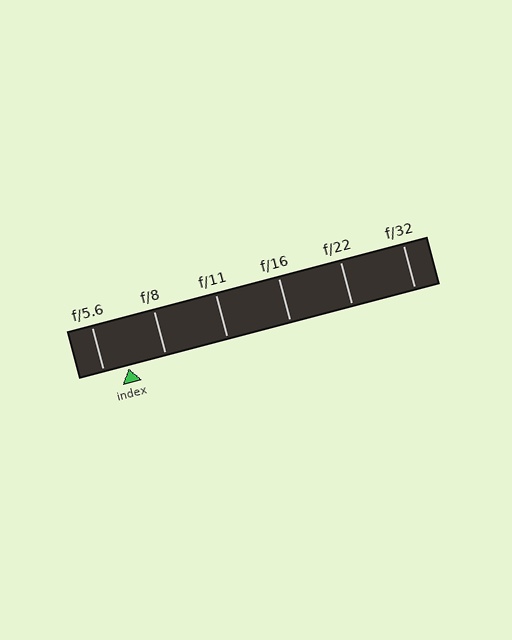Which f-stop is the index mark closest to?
The index mark is closest to f/5.6.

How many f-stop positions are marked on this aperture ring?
There are 6 f-stop positions marked.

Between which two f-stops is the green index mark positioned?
The index mark is between f/5.6 and f/8.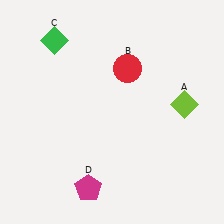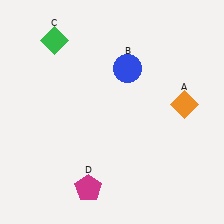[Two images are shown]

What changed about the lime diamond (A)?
In Image 1, A is lime. In Image 2, it changed to orange.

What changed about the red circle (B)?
In Image 1, B is red. In Image 2, it changed to blue.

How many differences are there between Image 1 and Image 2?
There are 2 differences between the two images.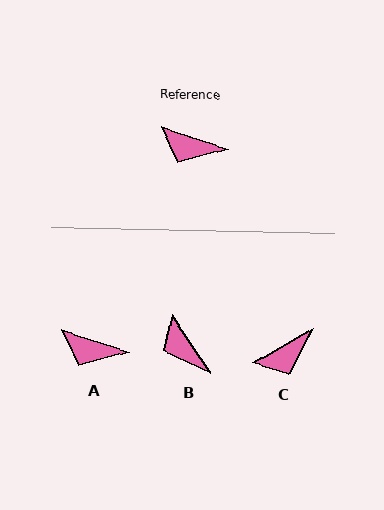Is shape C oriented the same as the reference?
No, it is off by about 47 degrees.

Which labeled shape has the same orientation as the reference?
A.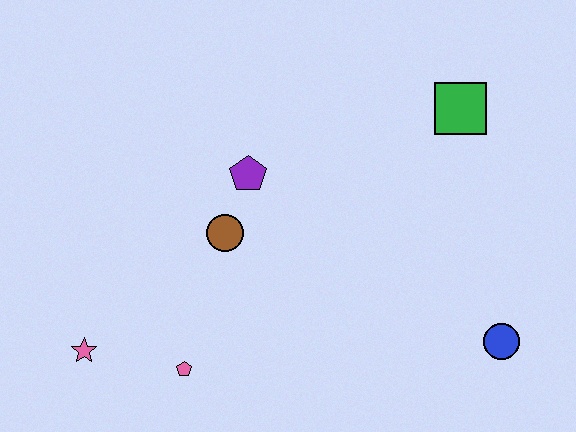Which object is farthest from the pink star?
The green square is farthest from the pink star.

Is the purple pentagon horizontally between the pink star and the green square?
Yes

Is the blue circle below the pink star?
No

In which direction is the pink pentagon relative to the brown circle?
The pink pentagon is below the brown circle.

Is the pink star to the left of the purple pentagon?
Yes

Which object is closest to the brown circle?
The purple pentagon is closest to the brown circle.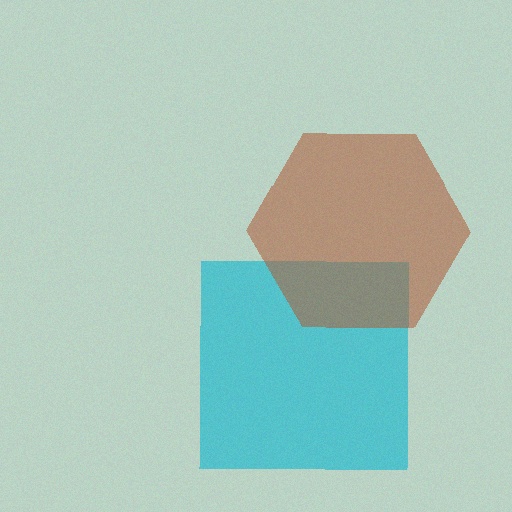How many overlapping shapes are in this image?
There are 2 overlapping shapes in the image.